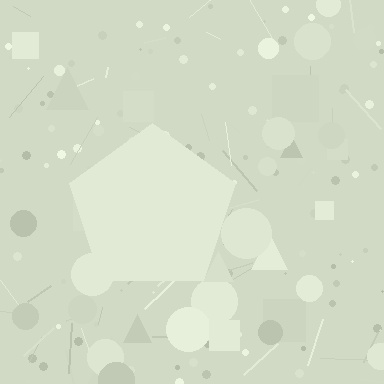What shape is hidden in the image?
A pentagon is hidden in the image.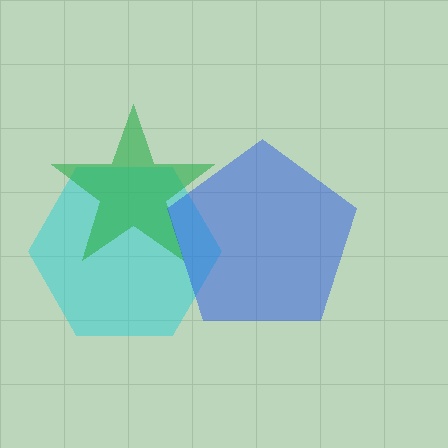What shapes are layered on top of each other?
The layered shapes are: a cyan hexagon, a green star, a blue pentagon.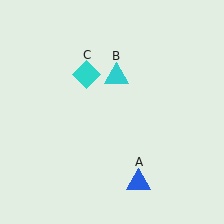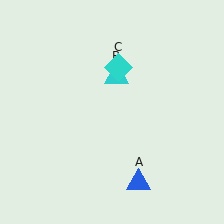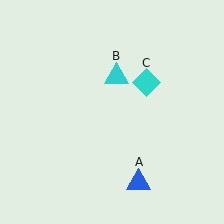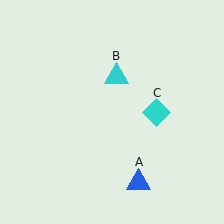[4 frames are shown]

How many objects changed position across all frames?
1 object changed position: cyan diamond (object C).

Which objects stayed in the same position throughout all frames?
Blue triangle (object A) and cyan triangle (object B) remained stationary.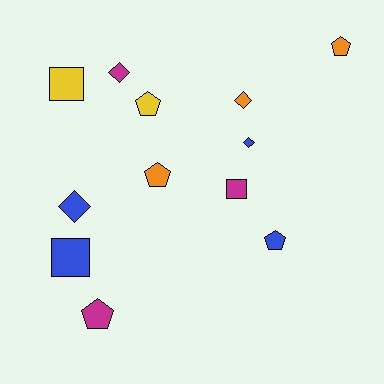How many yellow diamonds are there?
There are no yellow diamonds.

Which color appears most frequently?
Blue, with 4 objects.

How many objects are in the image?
There are 12 objects.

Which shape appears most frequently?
Pentagon, with 5 objects.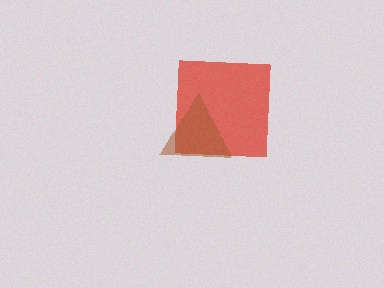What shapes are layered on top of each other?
The layered shapes are: a red square, a brown triangle.